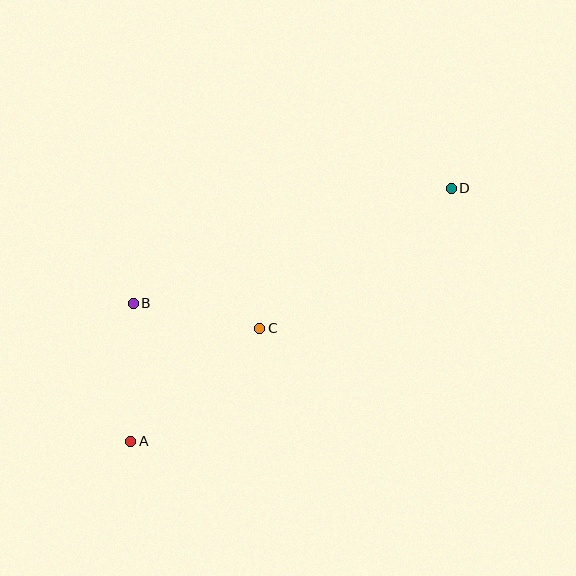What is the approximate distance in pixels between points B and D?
The distance between B and D is approximately 338 pixels.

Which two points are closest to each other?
Points B and C are closest to each other.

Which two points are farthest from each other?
Points A and D are farthest from each other.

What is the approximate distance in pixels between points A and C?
The distance between A and C is approximately 172 pixels.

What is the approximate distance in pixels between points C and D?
The distance between C and D is approximately 237 pixels.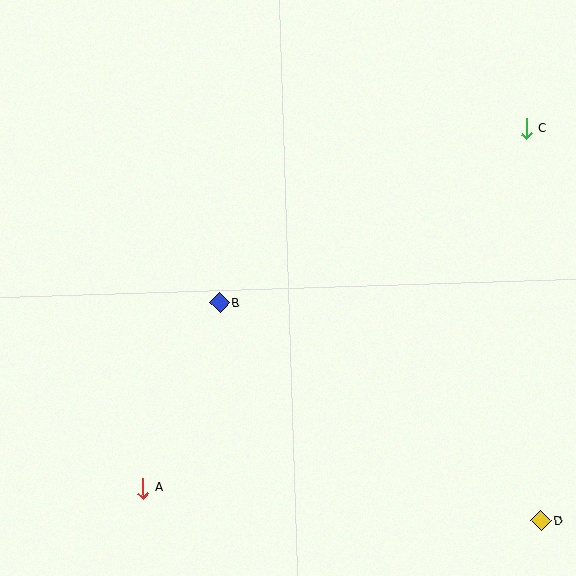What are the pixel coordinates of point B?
Point B is at (220, 303).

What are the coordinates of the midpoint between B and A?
The midpoint between B and A is at (181, 395).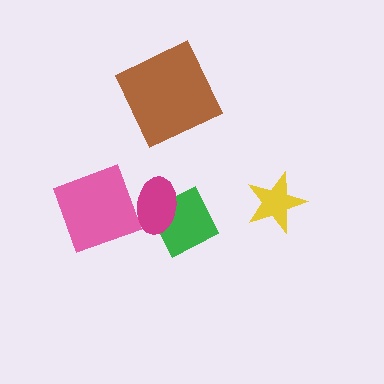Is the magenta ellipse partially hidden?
Yes, it is partially covered by another shape.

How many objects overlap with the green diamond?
1 object overlaps with the green diamond.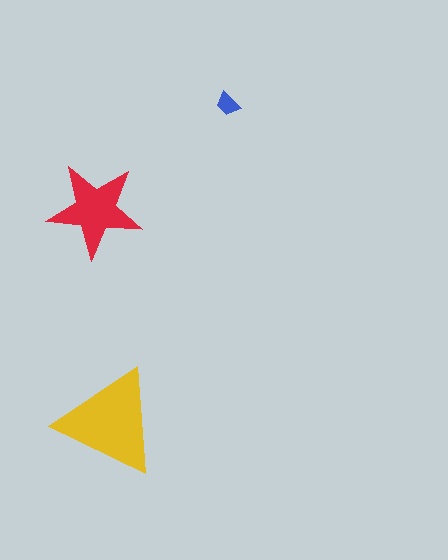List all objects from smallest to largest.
The blue trapezoid, the red star, the yellow triangle.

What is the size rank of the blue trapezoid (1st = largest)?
3rd.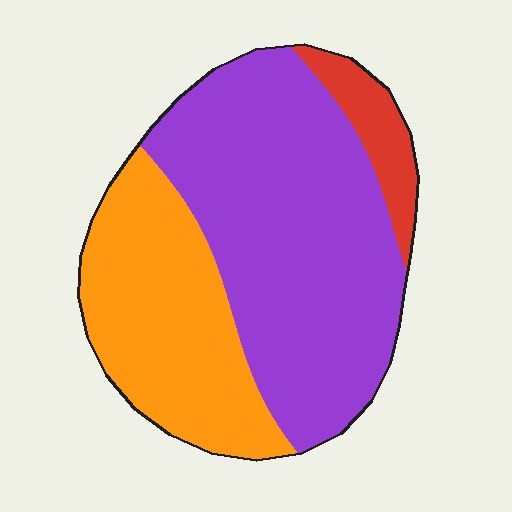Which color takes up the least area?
Red, at roughly 10%.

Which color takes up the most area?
Purple, at roughly 60%.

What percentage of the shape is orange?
Orange takes up about one third (1/3) of the shape.